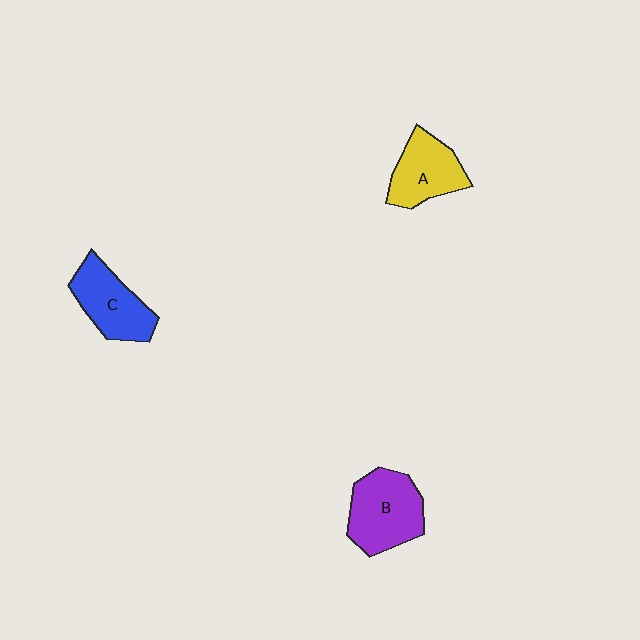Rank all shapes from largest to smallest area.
From largest to smallest: B (purple), C (blue), A (yellow).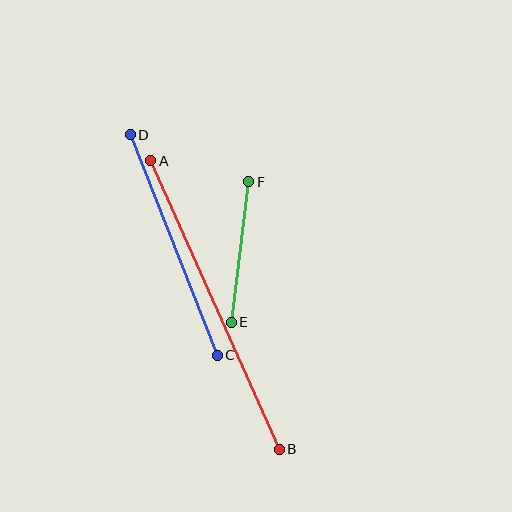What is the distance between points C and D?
The distance is approximately 237 pixels.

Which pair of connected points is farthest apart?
Points A and B are farthest apart.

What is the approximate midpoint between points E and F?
The midpoint is at approximately (240, 252) pixels.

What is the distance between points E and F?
The distance is approximately 141 pixels.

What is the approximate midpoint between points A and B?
The midpoint is at approximately (215, 305) pixels.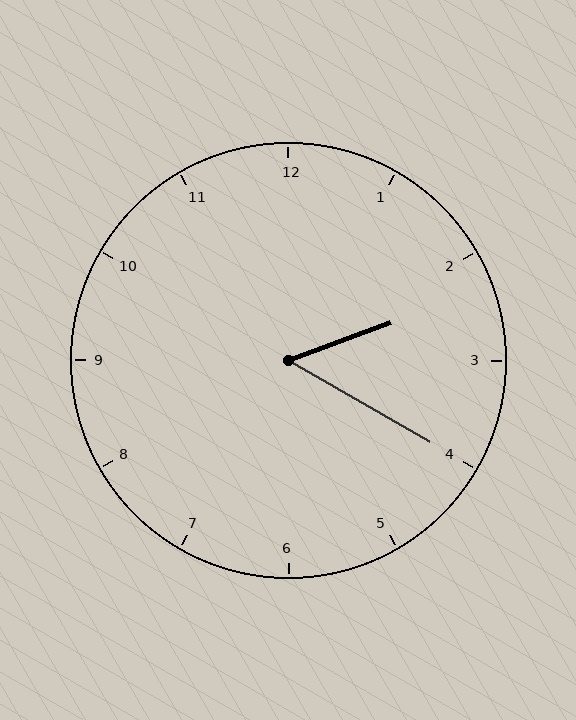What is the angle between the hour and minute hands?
Approximately 50 degrees.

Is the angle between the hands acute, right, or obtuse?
It is acute.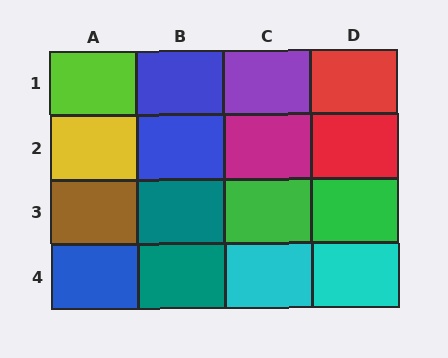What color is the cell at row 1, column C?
Purple.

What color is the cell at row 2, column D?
Red.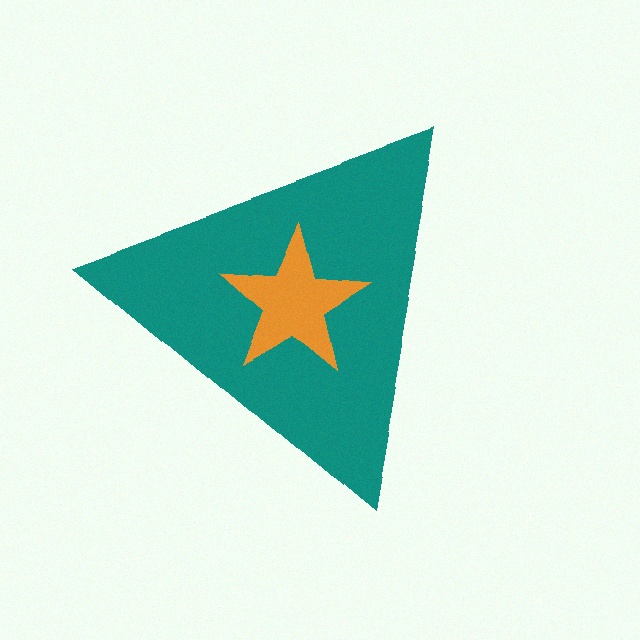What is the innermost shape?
The orange star.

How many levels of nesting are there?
2.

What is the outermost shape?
The teal triangle.